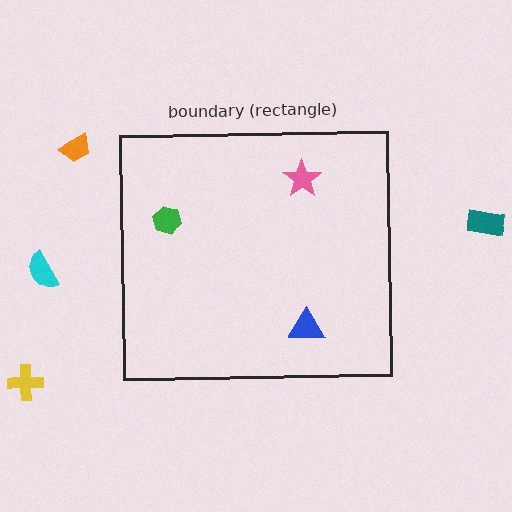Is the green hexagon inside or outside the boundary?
Inside.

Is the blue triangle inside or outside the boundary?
Inside.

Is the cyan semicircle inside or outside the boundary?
Outside.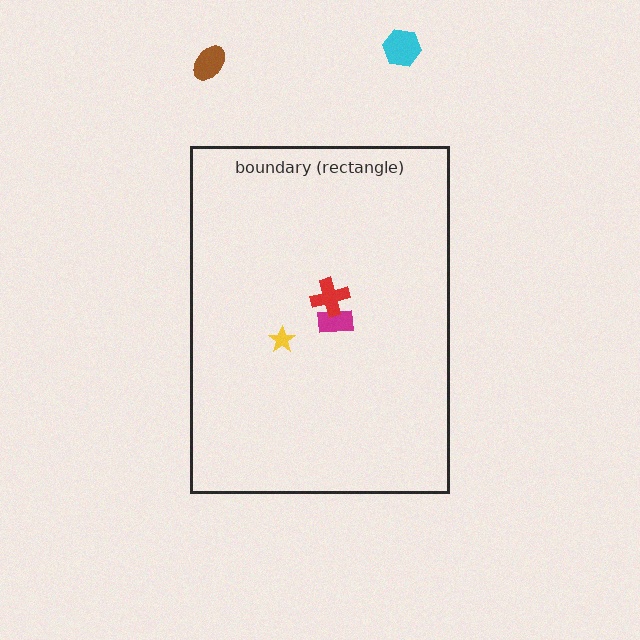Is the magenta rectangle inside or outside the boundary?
Inside.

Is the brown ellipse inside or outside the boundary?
Outside.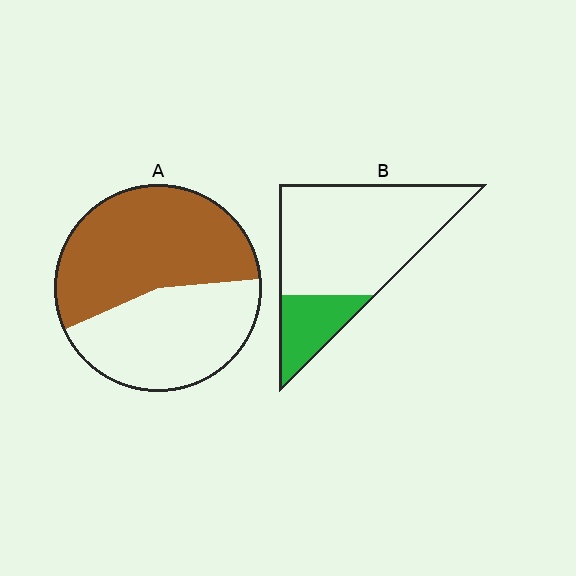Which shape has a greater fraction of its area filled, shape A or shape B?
Shape A.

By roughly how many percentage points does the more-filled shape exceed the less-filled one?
By roughly 35 percentage points (A over B).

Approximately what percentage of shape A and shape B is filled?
A is approximately 55% and B is approximately 20%.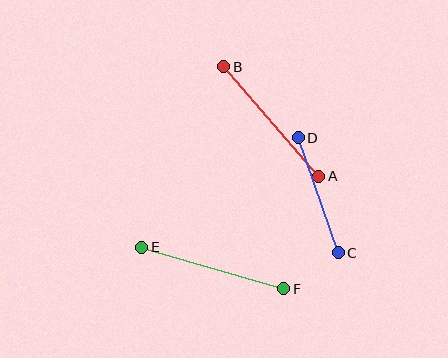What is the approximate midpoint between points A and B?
The midpoint is at approximately (271, 122) pixels.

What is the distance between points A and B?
The distance is approximately 145 pixels.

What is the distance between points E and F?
The distance is approximately 148 pixels.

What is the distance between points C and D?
The distance is approximately 122 pixels.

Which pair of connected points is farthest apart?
Points E and F are farthest apart.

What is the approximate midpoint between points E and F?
The midpoint is at approximately (213, 268) pixels.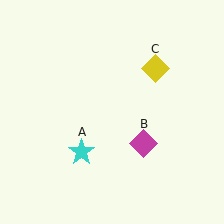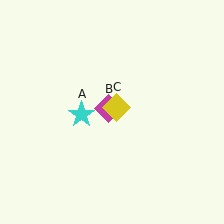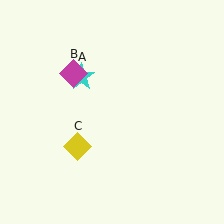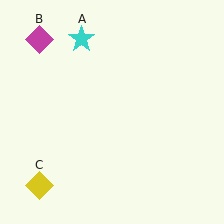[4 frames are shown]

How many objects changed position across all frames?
3 objects changed position: cyan star (object A), magenta diamond (object B), yellow diamond (object C).